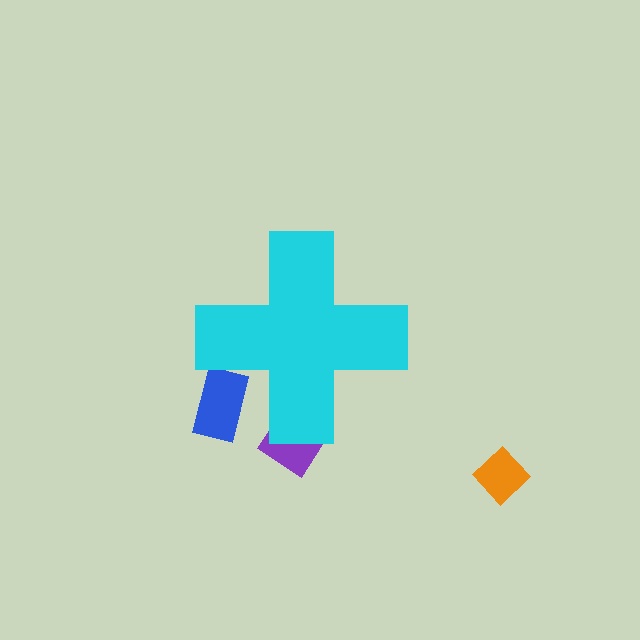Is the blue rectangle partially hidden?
Yes, the blue rectangle is partially hidden behind the cyan cross.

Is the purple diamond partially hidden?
Yes, the purple diamond is partially hidden behind the cyan cross.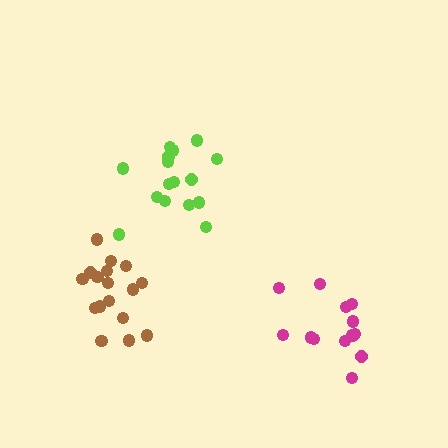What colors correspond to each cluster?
The clusters are colored: brown, lime, magenta.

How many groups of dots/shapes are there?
There are 3 groups.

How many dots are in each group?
Group 1: 17 dots, Group 2: 16 dots, Group 3: 14 dots (47 total).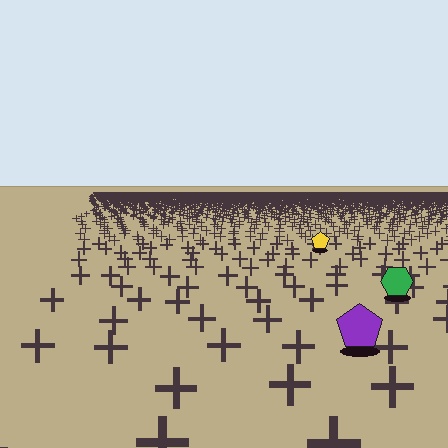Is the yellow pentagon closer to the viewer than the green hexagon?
No. The green hexagon is closer — you can tell from the texture gradient: the ground texture is coarser near it.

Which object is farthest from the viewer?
The yellow pentagon is farthest from the viewer. It appears smaller and the ground texture around it is denser.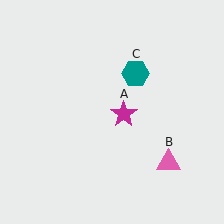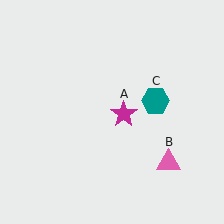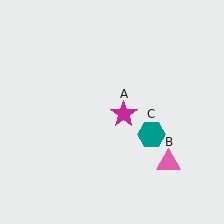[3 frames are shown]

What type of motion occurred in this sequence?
The teal hexagon (object C) rotated clockwise around the center of the scene.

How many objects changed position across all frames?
1 object changed position: teal hexagon (object C).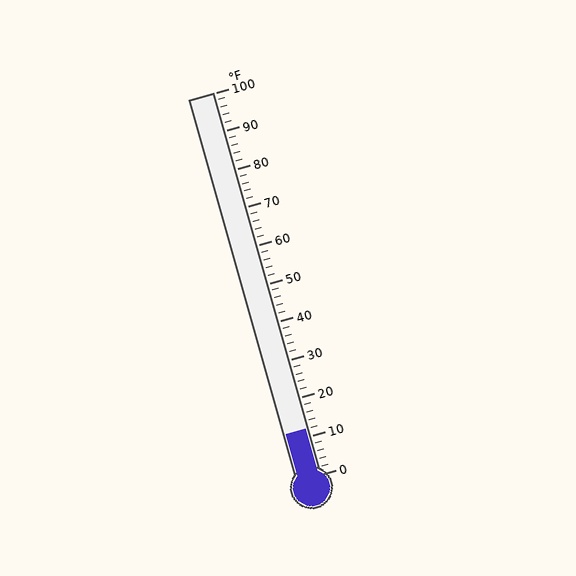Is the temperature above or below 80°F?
The temperature is below 80°F.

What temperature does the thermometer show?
The thermometer shows approximately 12°F.